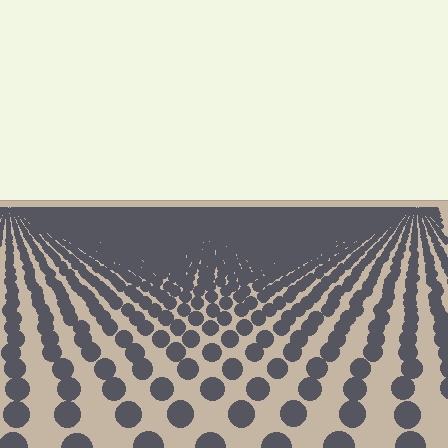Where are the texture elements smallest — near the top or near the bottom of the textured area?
Near the top.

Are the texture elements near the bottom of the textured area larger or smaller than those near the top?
Larger. Near the bottom, elements are closer to the viewer and appear at a bigger on-screen size.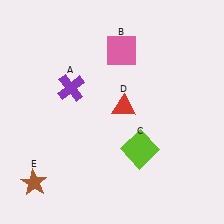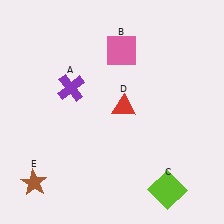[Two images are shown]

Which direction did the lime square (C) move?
The lime square (C) moved down.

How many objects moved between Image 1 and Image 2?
1 object moved between the two images.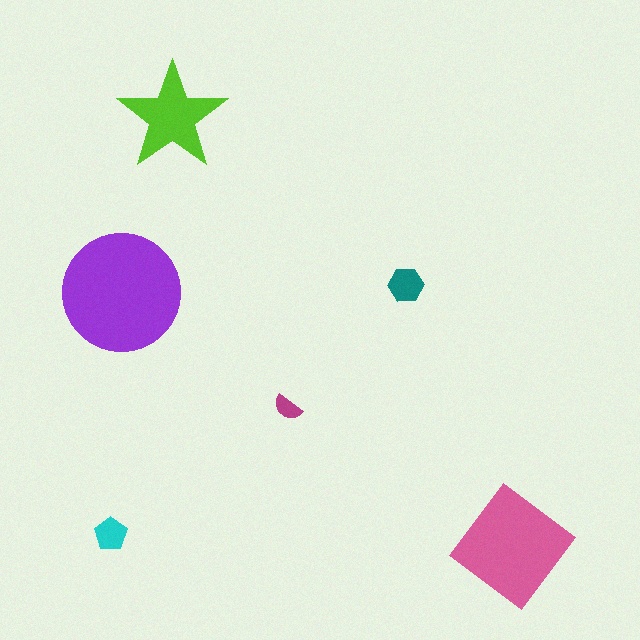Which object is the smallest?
The magenta semicircle.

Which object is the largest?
The purple circle.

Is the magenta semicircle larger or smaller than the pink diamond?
Smaller.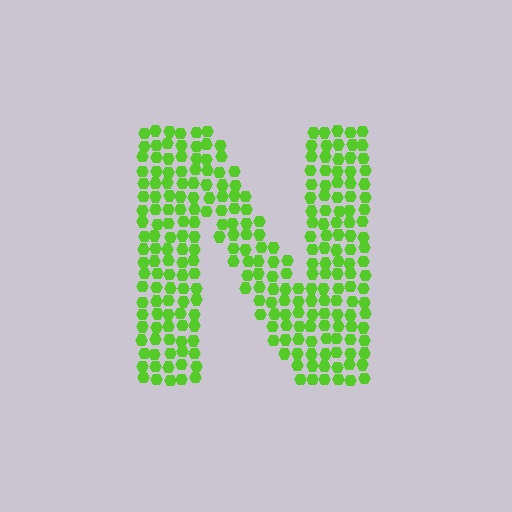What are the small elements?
The small elements are hexagons.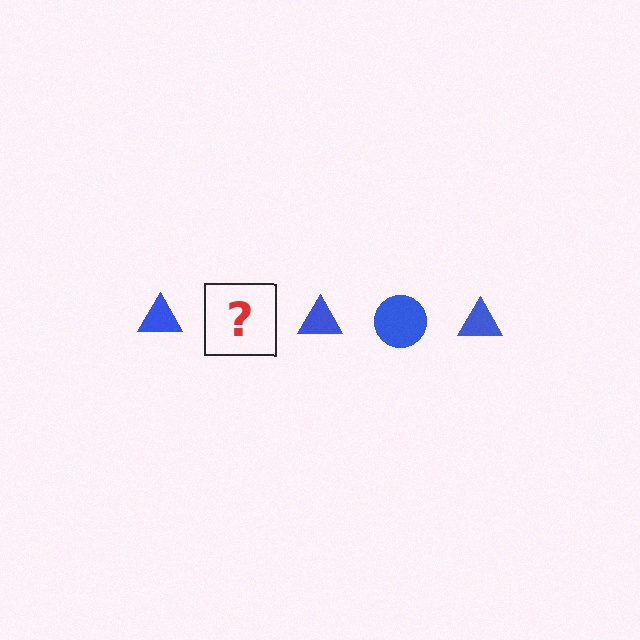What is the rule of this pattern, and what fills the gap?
The rule is that the pattern cycles through triangle, circle shapes in blue. The gap should be filled with a blue circle.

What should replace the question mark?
The question mark should be replaced with a blue circle.